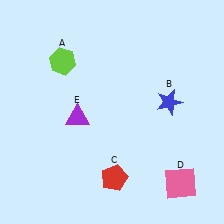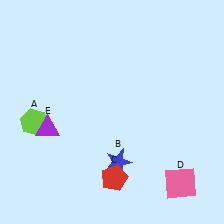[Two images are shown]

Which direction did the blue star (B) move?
The blue star (B) moved down.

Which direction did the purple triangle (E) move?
The purple triangle (E) moved left.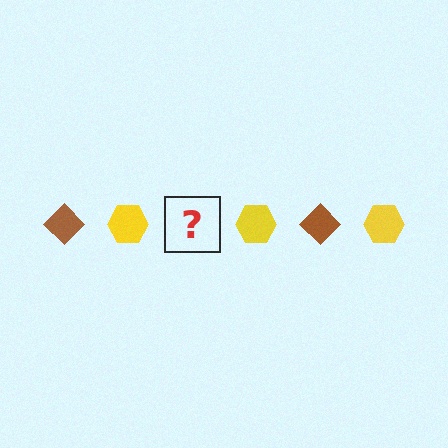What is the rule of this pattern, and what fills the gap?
The rule is that the pattern alternates between brown diamond and yellow hexagon. The gap should be filled with a brown diamond.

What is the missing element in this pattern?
The missing element is a brown diamond.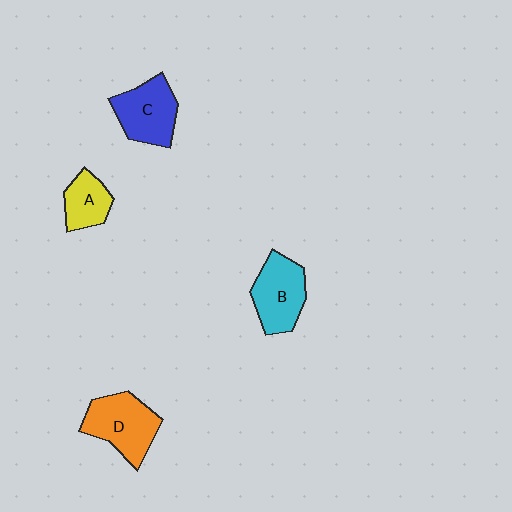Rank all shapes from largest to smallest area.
From largest to smallest: D (orange), C (blue), B (cyan), A (yellow).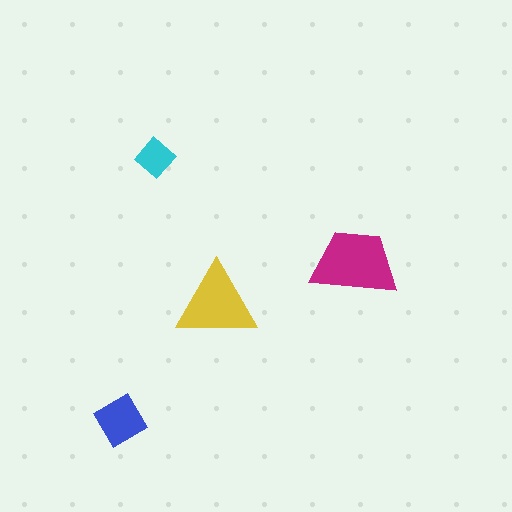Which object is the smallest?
The cyan diamond.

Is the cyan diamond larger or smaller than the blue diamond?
Smaller.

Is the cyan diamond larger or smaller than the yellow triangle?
Smaller.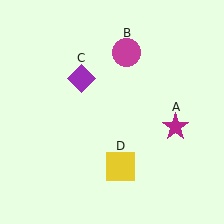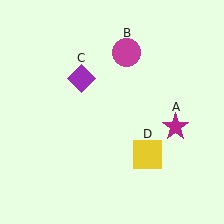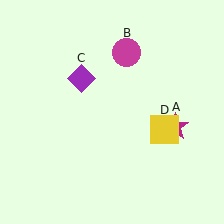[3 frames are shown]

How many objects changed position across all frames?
1 object changed position: yellow square (object D).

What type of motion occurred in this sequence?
The yellow square (object D) rotated counterclockwise around the center of the scene.